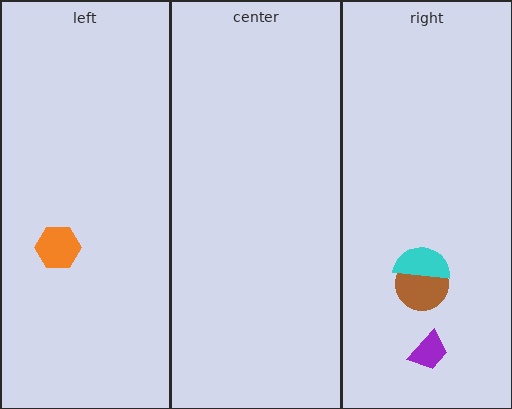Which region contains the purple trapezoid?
The right region.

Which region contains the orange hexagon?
The left region.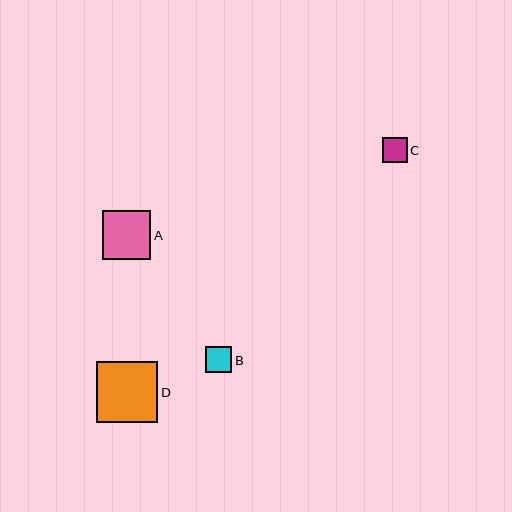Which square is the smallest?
Square C is the smallest with a size of approximately 25 pixels.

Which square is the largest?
Square D is the largest with a size of approximately 61 pixels.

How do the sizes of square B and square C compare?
Square B and square C are approximately the same size.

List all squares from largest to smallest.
From largest to smallest: D, A, B, C.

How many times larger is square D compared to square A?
Square D is approximately 1.3 times the size of square A.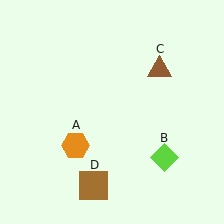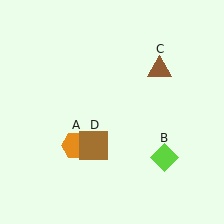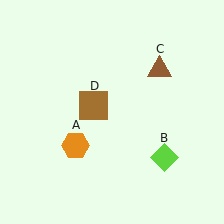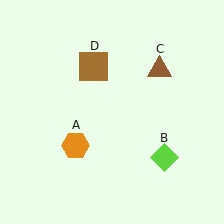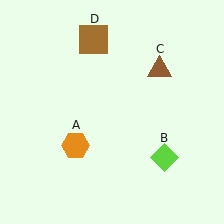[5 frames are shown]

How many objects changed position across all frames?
1 object changed position: brown square (object D).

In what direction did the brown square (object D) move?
The brown square (object D) moved up.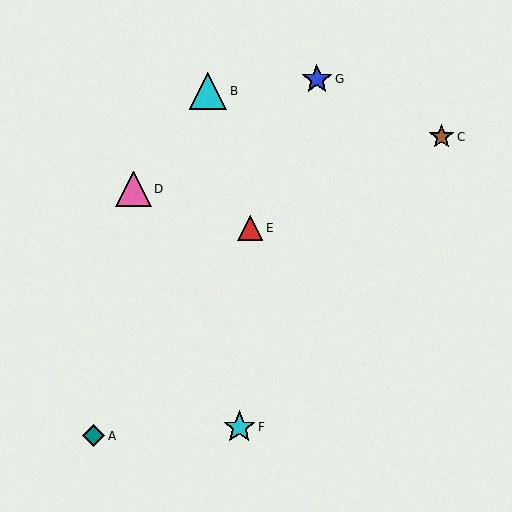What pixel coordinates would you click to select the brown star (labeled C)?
Click at (442, 137) to select the brown star C.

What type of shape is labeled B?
Shape B is a cyan triangle.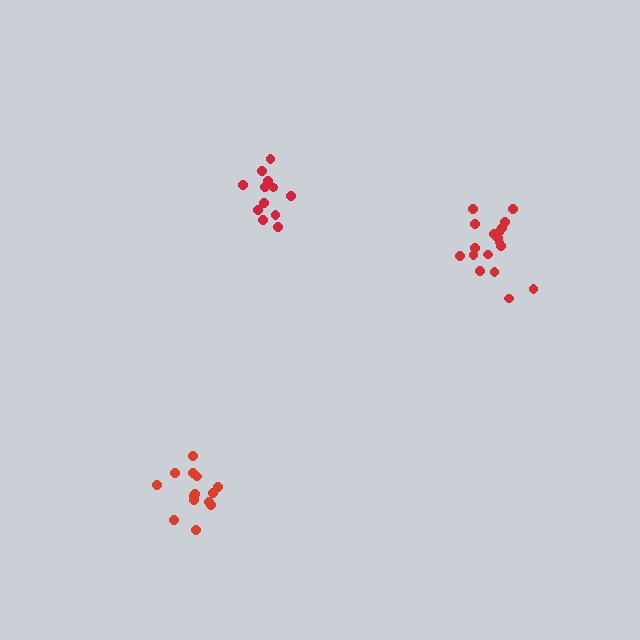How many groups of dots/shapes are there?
There are 3 groups.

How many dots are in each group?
Group 1: 18 dots, Group 2: 15 dots, Group 3: 12 dots (45 total).